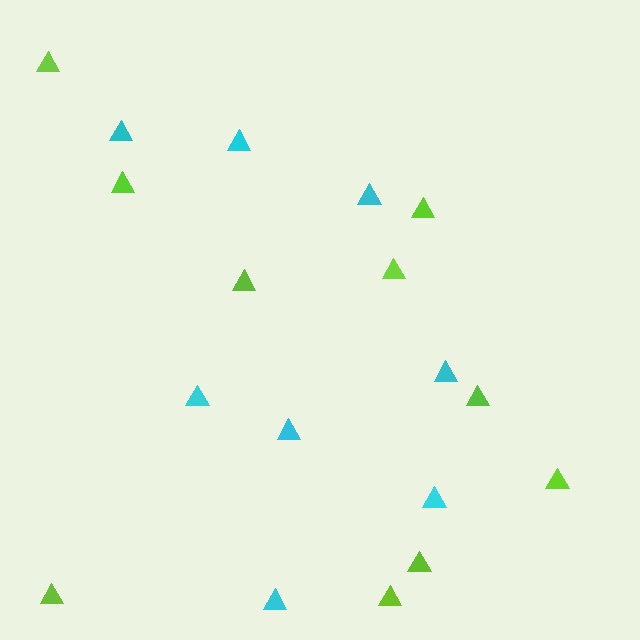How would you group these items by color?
There are 2 groups: one group of cyan triangles (8) and one group of lime triangles (10).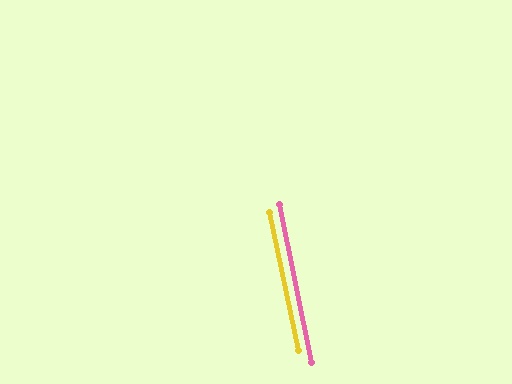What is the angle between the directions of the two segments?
Approximately 1 degree.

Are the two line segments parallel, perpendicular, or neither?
Parallel — their directions differ by only 0.7°.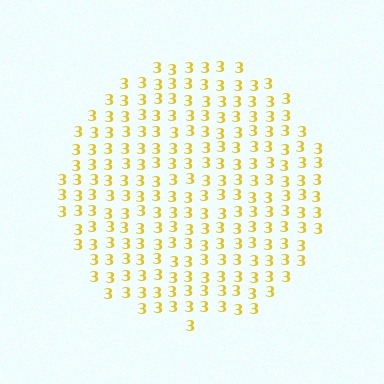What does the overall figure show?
The overall figure shows a circle.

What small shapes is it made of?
It is made of small digit 3's.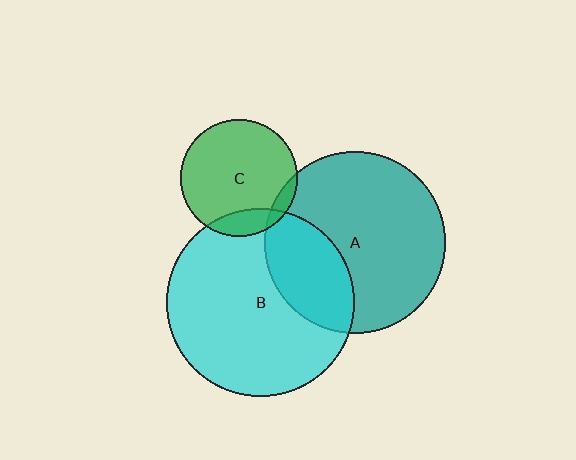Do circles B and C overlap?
Yes.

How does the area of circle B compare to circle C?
Approximately 2.6 times.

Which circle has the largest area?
Circle B (cyan).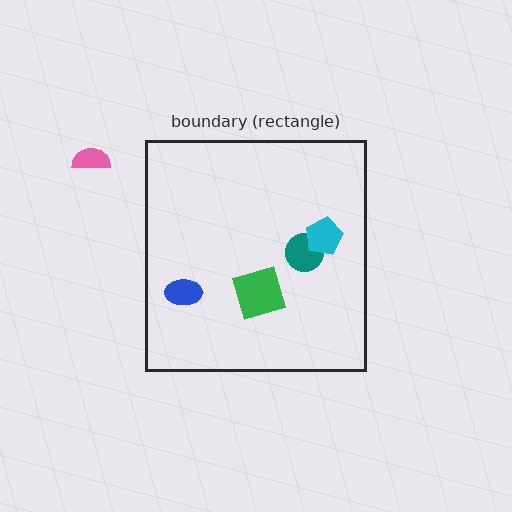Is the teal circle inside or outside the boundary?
Inside.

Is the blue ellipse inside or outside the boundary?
Inside.